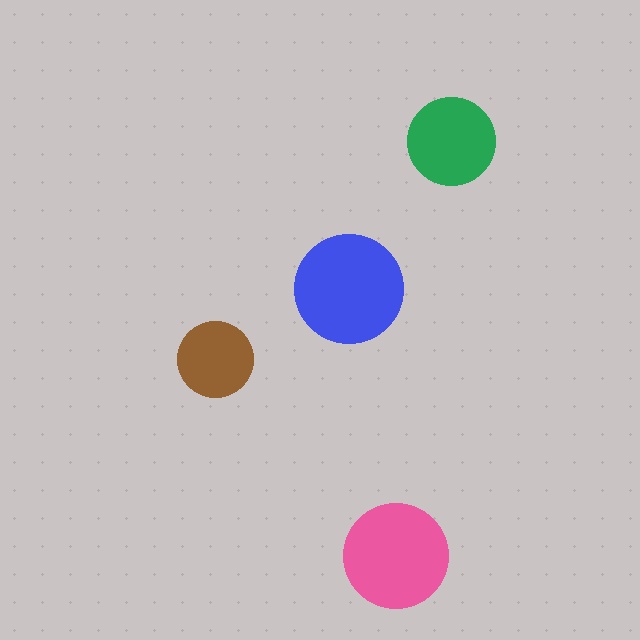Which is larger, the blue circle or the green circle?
The blue one.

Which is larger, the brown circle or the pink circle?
The pink one.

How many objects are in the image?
There are 4 objects in the image.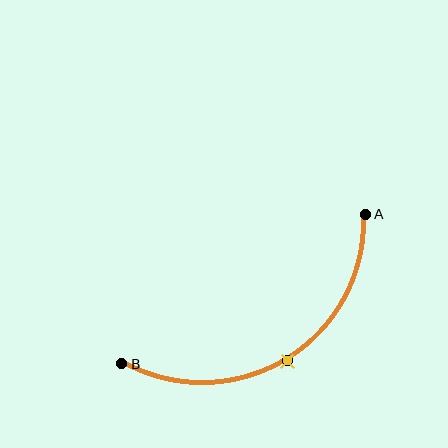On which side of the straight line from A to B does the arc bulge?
The arc bulges below the straight line connecting A and B.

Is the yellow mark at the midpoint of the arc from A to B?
Yes. The yellow mark lies on the arc at equal arc-length from both A and B — it is the arc midpoint.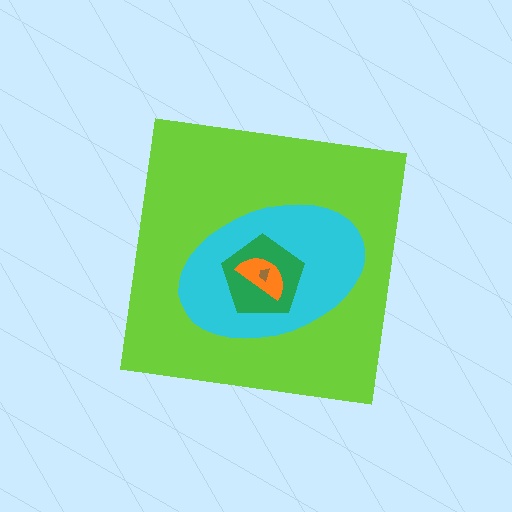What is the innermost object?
The brown trapezoid.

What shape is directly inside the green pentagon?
The orange semicircle.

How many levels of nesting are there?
5.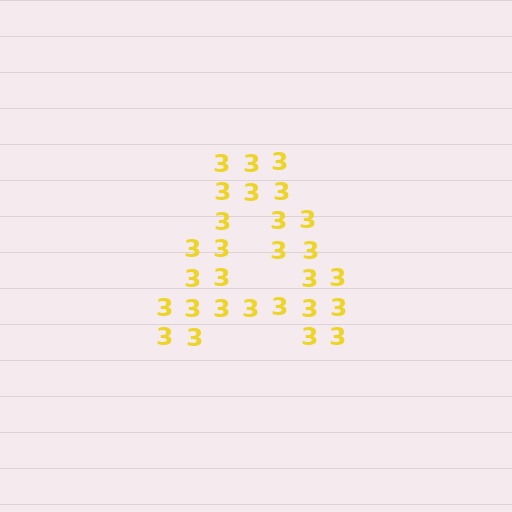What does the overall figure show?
The overall figure shows the letter A.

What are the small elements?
The small elements are digit 3's.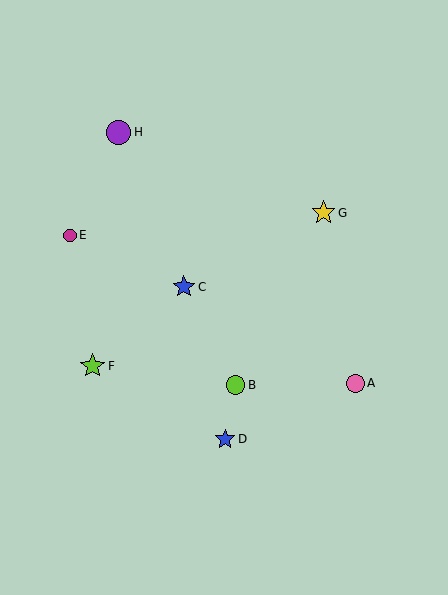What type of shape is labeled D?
Shape D is a blue star.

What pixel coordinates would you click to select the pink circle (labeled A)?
Click at (356, 383) to select the pink circle A.